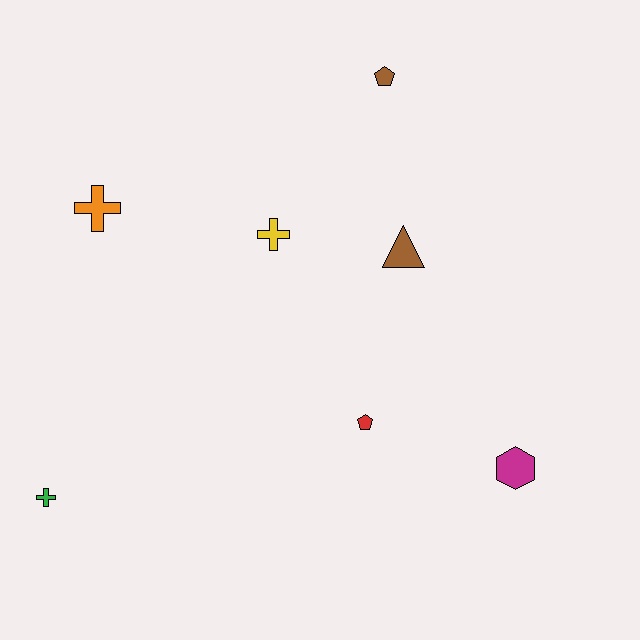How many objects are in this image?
There are 7 objects.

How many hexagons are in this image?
There is 1 hexagon.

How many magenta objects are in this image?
There is 1 magenta object.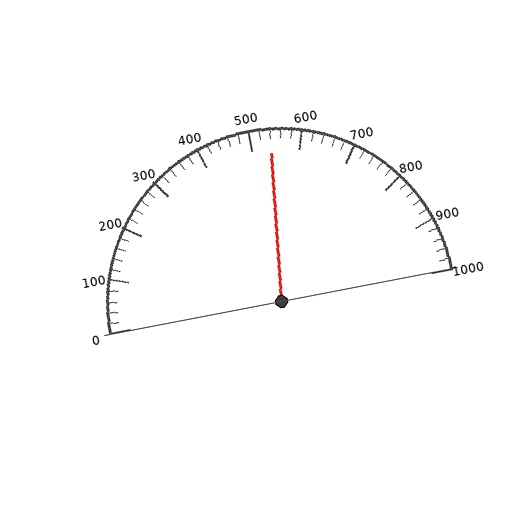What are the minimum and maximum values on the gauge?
The gauge ranges from 0 to 1000.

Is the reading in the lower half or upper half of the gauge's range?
The reading is in the upper half of the range (0 to 1000).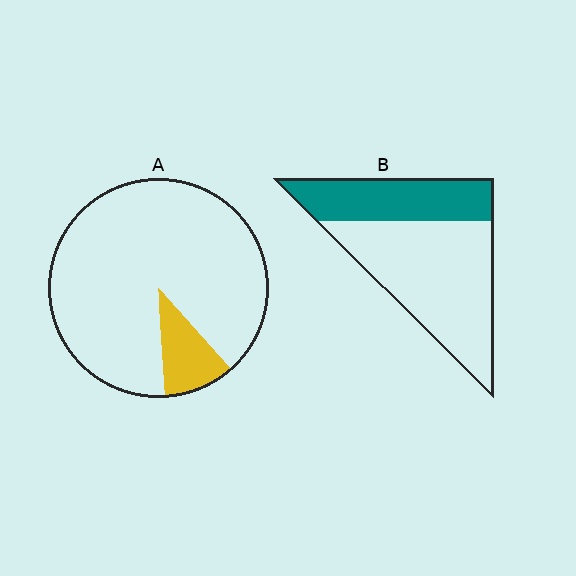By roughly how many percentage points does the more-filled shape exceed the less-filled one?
By roughly 25 percentage points (B over A).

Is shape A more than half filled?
No.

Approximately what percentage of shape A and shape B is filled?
A is approximately 10% and B is approximately 35%.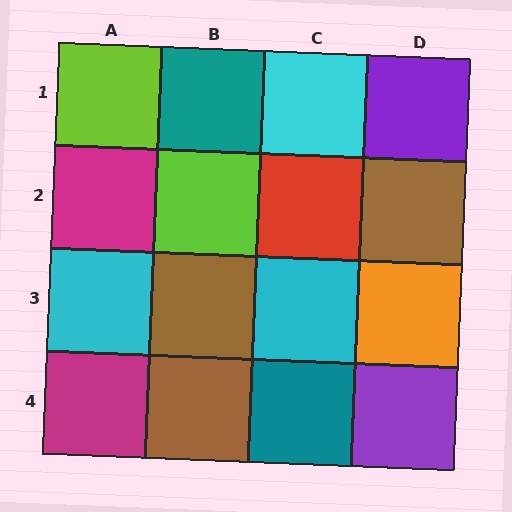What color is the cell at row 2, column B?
Lime.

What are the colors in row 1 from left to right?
Lime, teal, cyan, purple.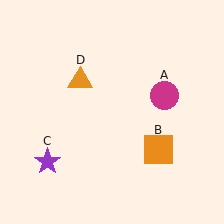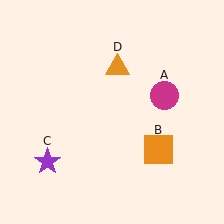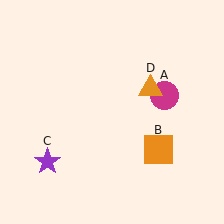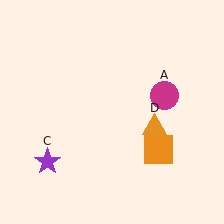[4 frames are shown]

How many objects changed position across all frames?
1 object changed position: orange triangle (object D).